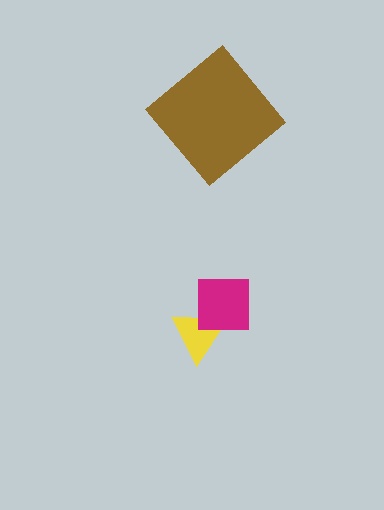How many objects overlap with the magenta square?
1 object overlaps with the magenta square.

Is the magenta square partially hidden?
No, no other shape covers it.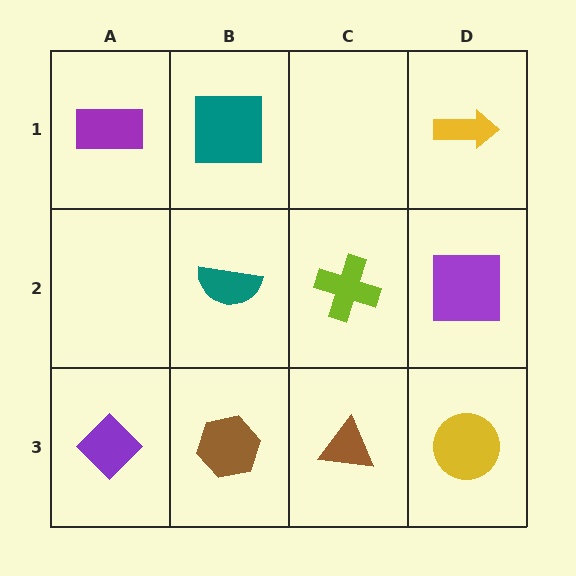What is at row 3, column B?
A brown hexagon.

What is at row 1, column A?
A purple rectangle.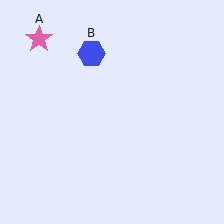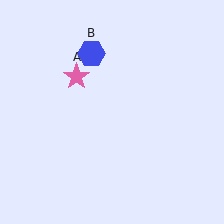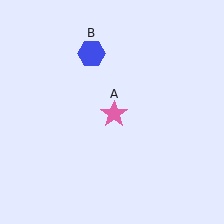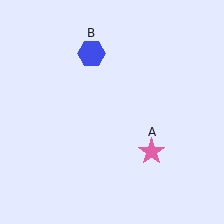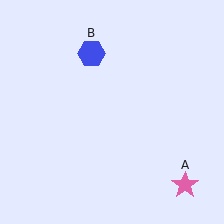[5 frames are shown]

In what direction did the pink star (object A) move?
The pink star (object A) moved down and to the right.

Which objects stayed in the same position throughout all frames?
Blue hexagon (object B) remained stationary.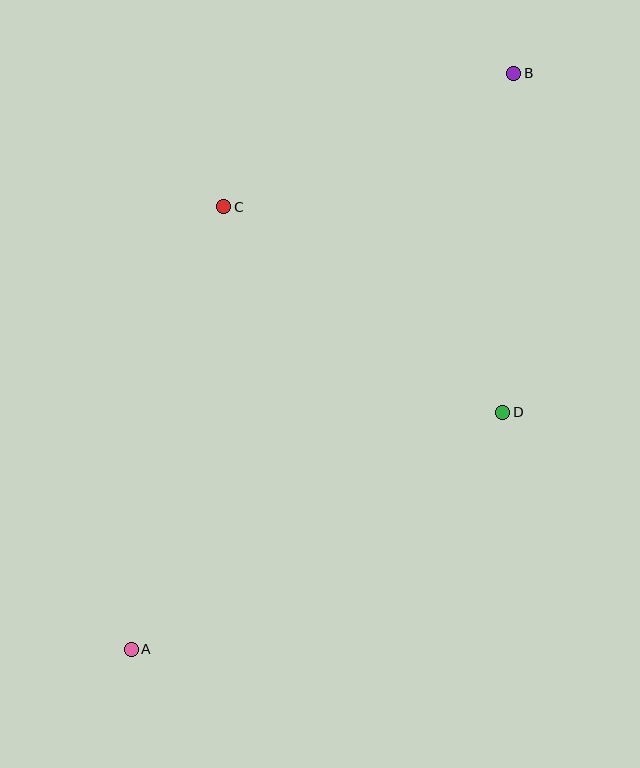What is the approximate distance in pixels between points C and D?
The distance between C and D is approximately 347 pixels.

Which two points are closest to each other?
Points B and C are closest to each other.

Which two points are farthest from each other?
Points A and B are farthest from each other.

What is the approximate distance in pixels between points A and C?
The distance between A and C is approximately 452 pixels.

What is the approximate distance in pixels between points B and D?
The distance between B and D is approximately 339 pixels.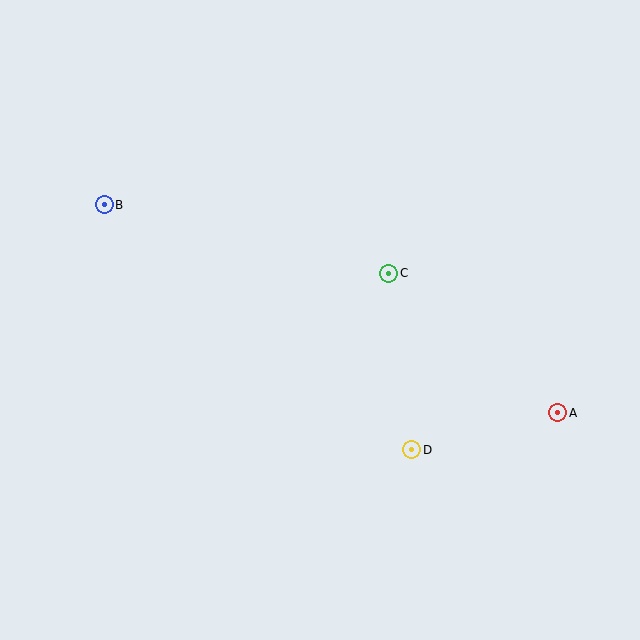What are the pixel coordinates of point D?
Point D is at (412, 450).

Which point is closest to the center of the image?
Point C at (389, 273) is closest to the center.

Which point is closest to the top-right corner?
Point C is closest to the top-right corner.